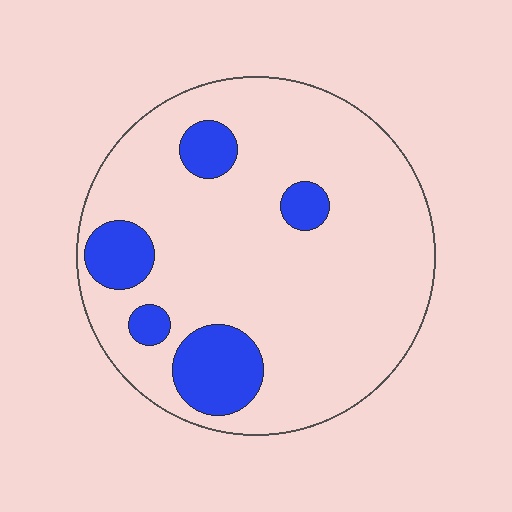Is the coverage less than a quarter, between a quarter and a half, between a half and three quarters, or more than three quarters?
Less than a quarter.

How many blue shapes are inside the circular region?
5.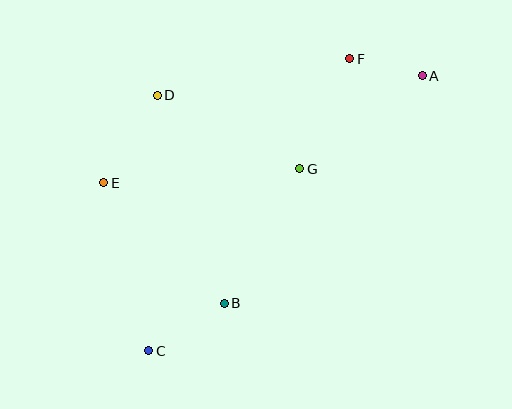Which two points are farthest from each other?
Points A and C are farthest from each other.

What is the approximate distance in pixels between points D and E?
The distance between D and E is approximately 103 pixels.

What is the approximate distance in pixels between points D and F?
The distance between D and F is approximately 196 pixels.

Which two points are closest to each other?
Points A and F are closest to each other.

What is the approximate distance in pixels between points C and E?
The distance between C and E is approximately 174 pixels.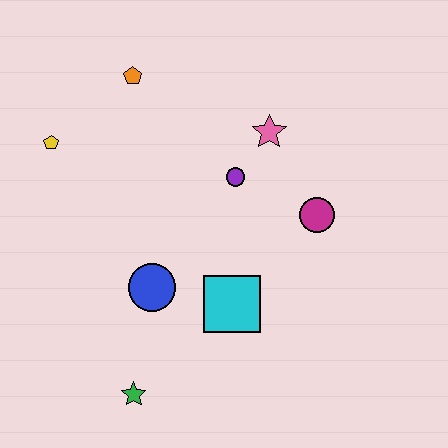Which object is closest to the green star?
The blue circle is closest to the green star.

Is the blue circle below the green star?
No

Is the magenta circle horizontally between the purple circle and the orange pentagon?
No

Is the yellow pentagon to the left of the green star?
Yes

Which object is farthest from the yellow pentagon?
The magenta circle is farthest from the yellow pentagon.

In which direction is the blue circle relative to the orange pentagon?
The blue circle is below the orange pentagon.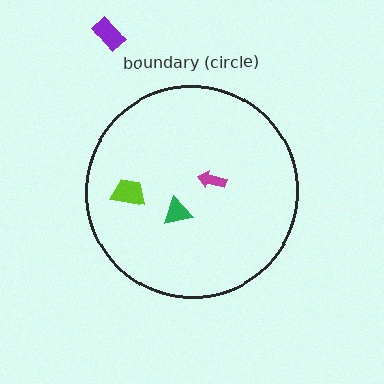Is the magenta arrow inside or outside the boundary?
Inside.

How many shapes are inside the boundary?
3 inside, 1 outside.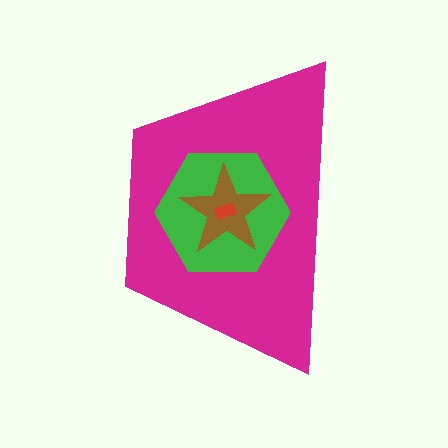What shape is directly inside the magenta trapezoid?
The green hexagon.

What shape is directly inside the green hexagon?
The brown star.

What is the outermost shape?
The magenta trapezoid.